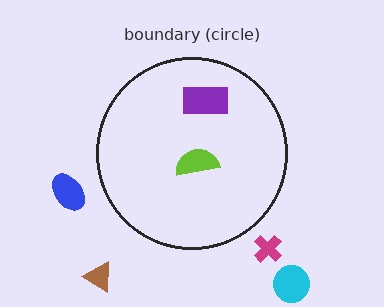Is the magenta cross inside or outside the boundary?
Outside.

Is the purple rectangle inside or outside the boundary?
Inside.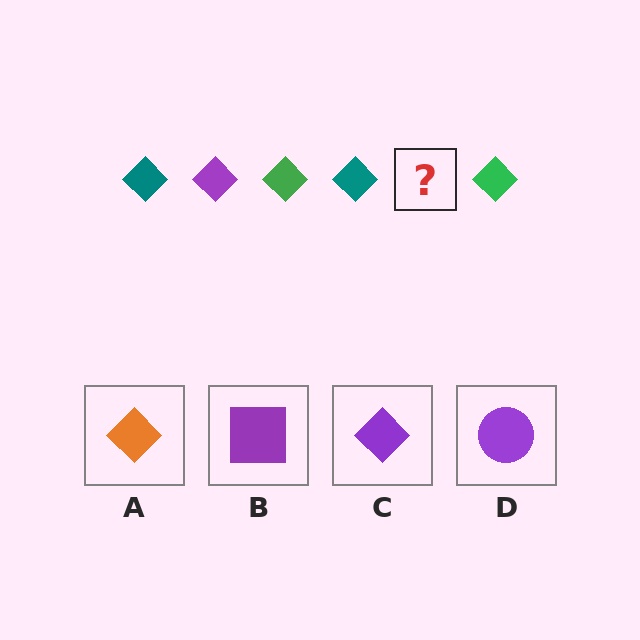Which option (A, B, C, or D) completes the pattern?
C.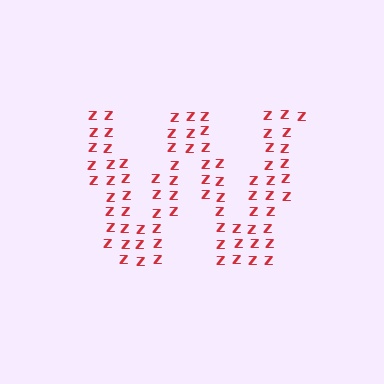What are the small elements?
The small elements are letter Z's.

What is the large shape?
The large shape is the letter W.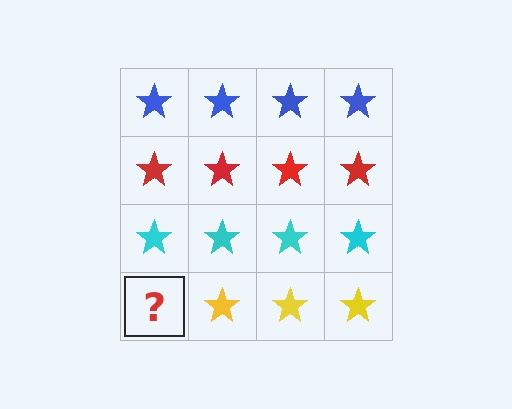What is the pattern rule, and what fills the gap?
The rule is that each row has a consistent color. The gap should be filled with a yellow star.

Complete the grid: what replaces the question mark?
The question mark should be replaced with a yellow star.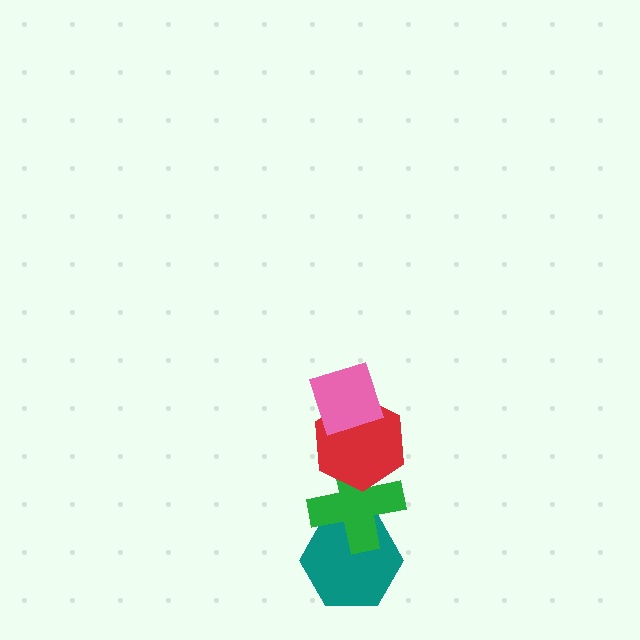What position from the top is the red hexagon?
The red hexagon is 2nd from the top.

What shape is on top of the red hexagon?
The pink diamond is on top of the red hexagon.